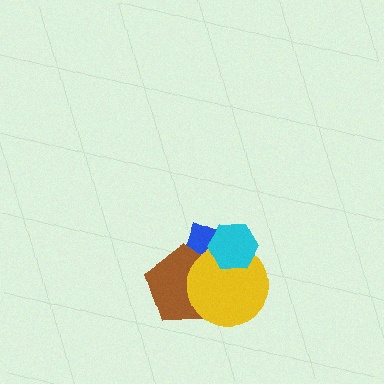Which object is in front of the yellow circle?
The cyan hexagon is in front of the yellow circle.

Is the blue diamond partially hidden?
Yes, it is partially covered by another shape.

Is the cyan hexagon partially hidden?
No, no other shape covers it.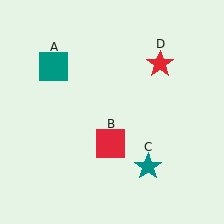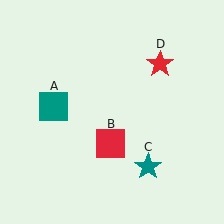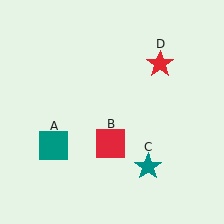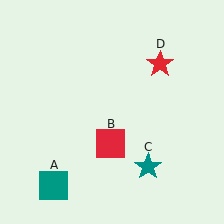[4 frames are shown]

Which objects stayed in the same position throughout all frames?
Red square (object B) and teal star (object C) and red star (object D) remained stationary.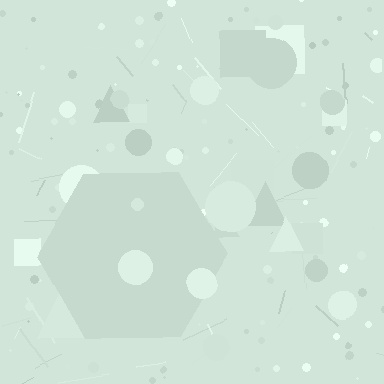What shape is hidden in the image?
A hexagon is hidden in the image.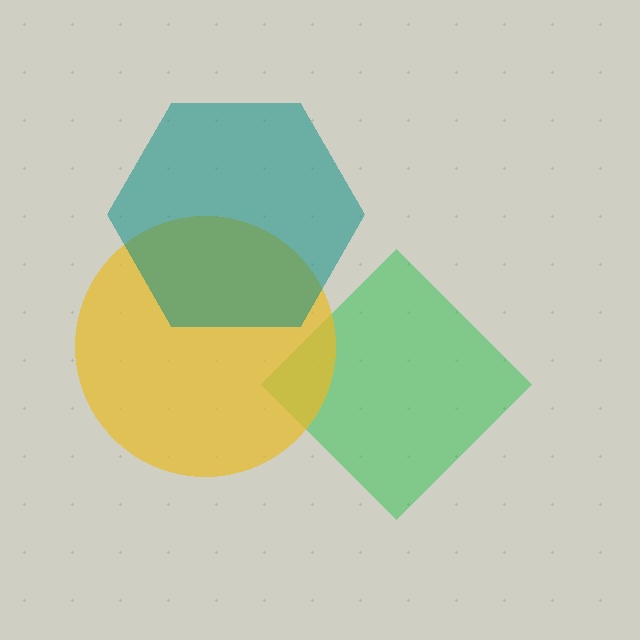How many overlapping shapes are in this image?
There are 3 overlapping shapes in the image.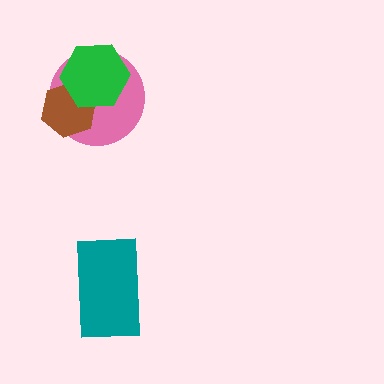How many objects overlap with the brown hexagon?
2 objects overlap with the brown hexagon.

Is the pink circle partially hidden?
Yes, it is partially covered by another shape.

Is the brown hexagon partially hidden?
Yes, it is partially covered by another shape.